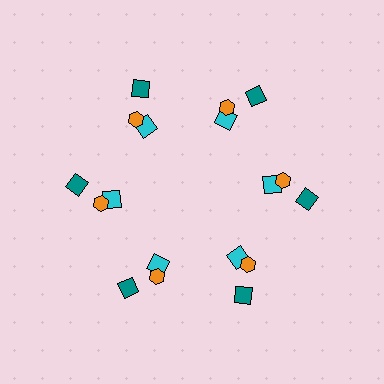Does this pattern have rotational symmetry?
Yes, this pattern has 6-fold rotational symmetry. It looks the same after rotating 60 degrees around the center.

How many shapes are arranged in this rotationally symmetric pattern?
There are 18 shapes, arranged in 6 groups of 3.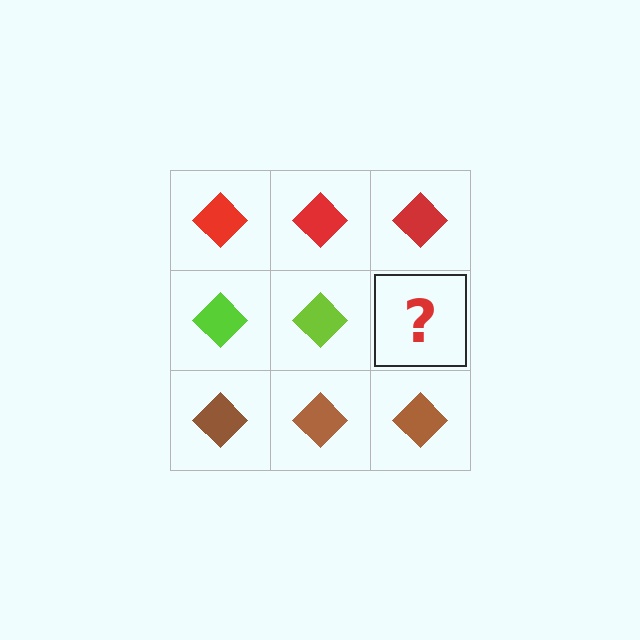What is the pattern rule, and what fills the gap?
The rule is that each row has a consistent color. The gap should be filled with a lime diamond.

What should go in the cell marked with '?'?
The missing cell should contain a lime diamond.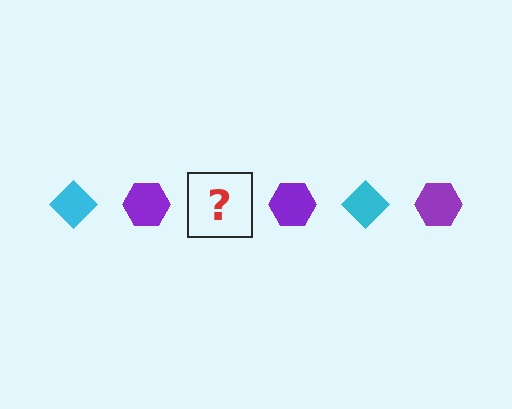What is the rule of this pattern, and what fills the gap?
The rule is that the pattern alternates between cyan diamond and purple hexagon. The gap should be filled with a cyan diamond.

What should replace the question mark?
The question mark should be replaced with a cyan diamond.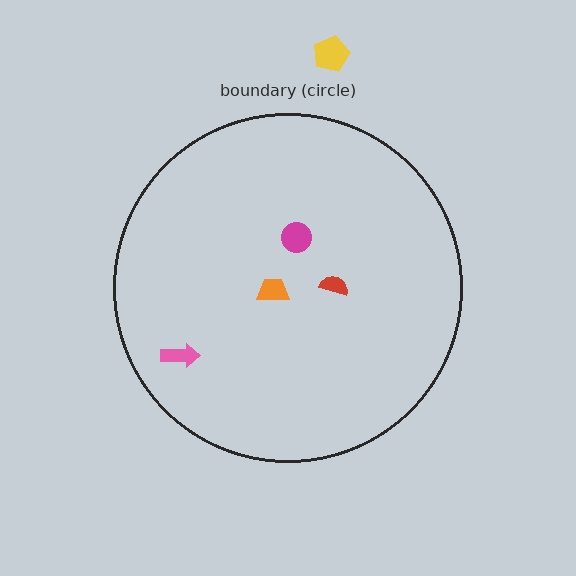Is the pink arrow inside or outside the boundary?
Inside.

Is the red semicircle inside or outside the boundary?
Inside.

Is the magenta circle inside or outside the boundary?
Inside.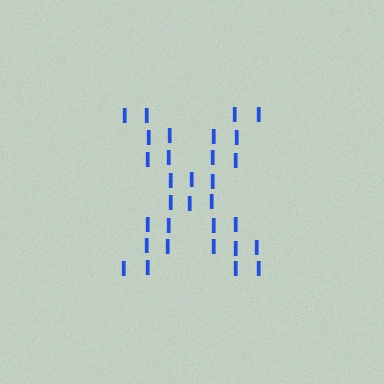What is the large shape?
The large shape is the letter X.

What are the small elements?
The small elements are letter I's.